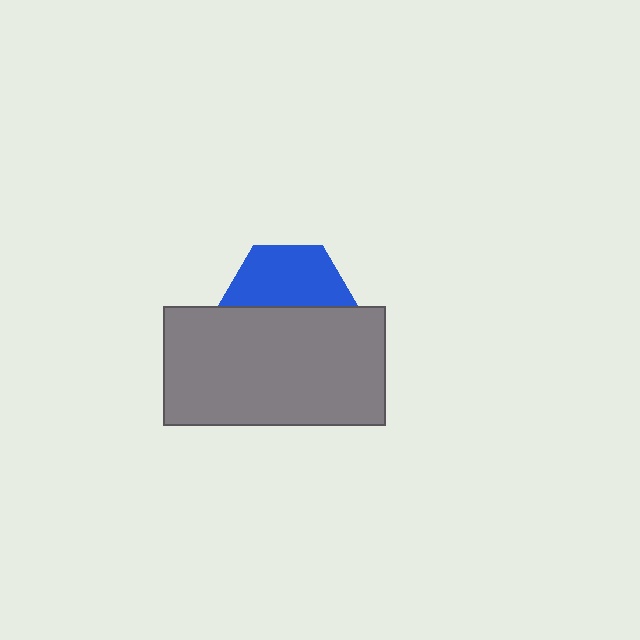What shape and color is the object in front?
The object in front is a gray rectangle.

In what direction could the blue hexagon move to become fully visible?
The blue hexagon could move up. That would shift it out from behind the gray rectangle entirely.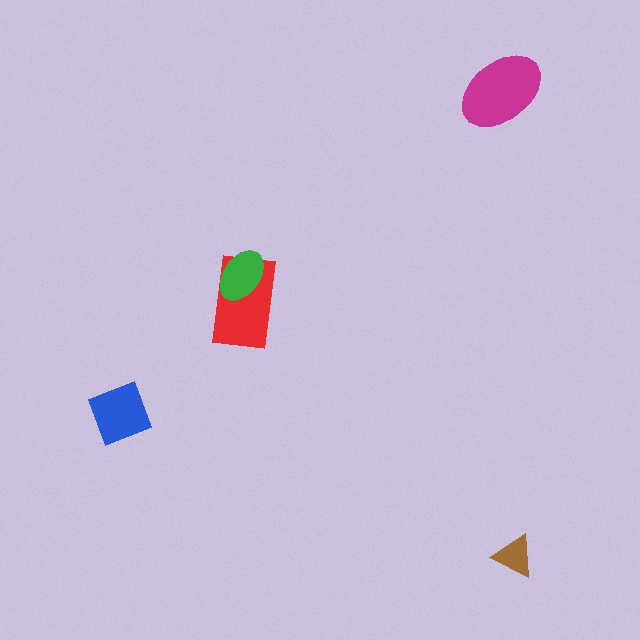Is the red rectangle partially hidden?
Yes, it is partially covered by another shape.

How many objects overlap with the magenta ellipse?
0 objects overlap with the magenta ellipse.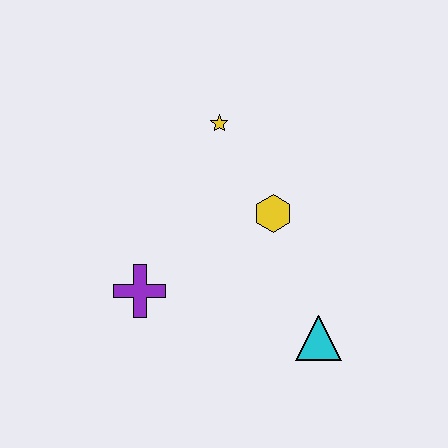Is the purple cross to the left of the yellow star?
Yes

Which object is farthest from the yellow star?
The cyan triangle is farthest from the yellow star.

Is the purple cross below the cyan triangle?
No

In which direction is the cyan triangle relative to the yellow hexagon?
The cyan triangle is below the yellow hexagon.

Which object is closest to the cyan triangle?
The yellow hexagon is closest to the cyan triangle.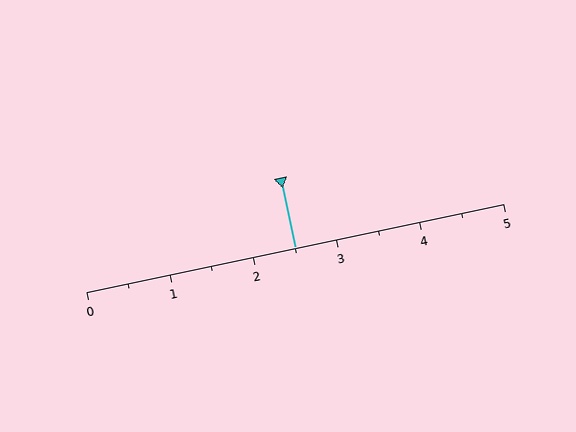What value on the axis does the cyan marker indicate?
The marker indicates approximately 2.5.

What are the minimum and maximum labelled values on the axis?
The axis runs from 0 to 5.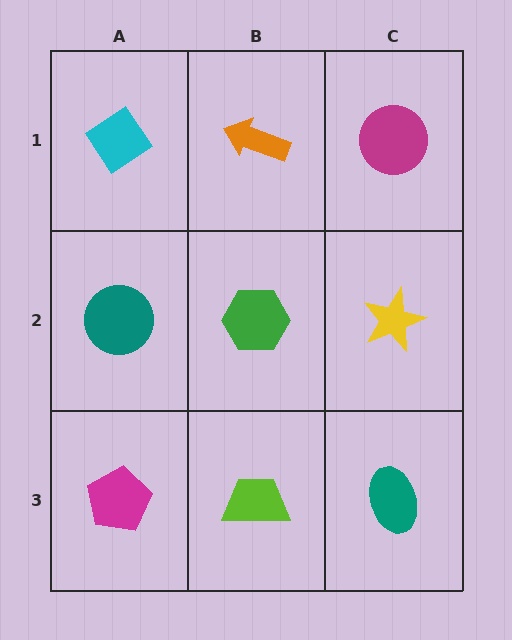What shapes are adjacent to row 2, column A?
A cyan diamond (row 1, column A), a magenta pentagon (row 3, column A), a green hexagon (row 2, column B).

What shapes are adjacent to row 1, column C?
A yellow star (row 2, column C), an orange arrow (row 1, column B).